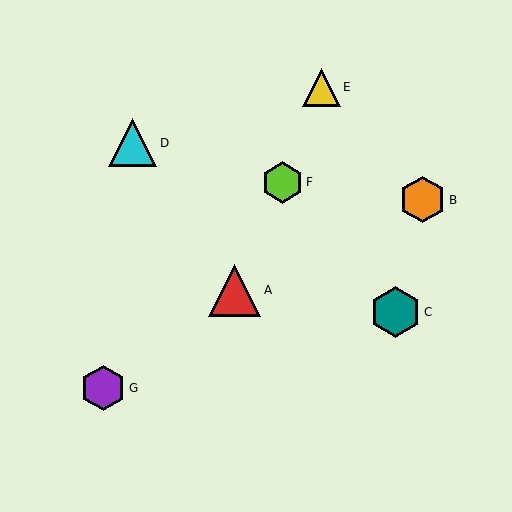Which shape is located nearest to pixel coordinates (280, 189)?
The lime hexagon (labeled F) at (282, 182) is nearest to that location.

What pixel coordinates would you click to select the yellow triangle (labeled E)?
Click at (321, 87) to select the yellow triangle E.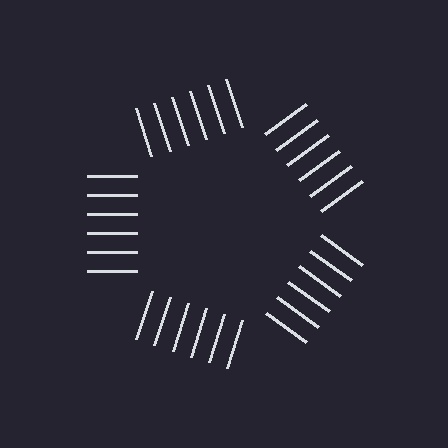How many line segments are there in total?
30 — 6 along each of the 5 edges.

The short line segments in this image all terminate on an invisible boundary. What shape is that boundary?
An illusory pentagon — the line segments terminate on its edges but no continuous stroke is drawn.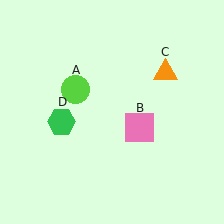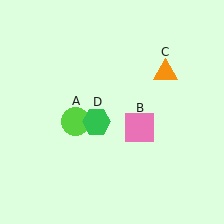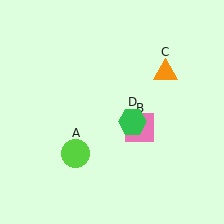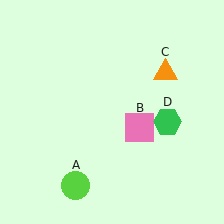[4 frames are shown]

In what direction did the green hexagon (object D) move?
The green hexagon (object D) moved right.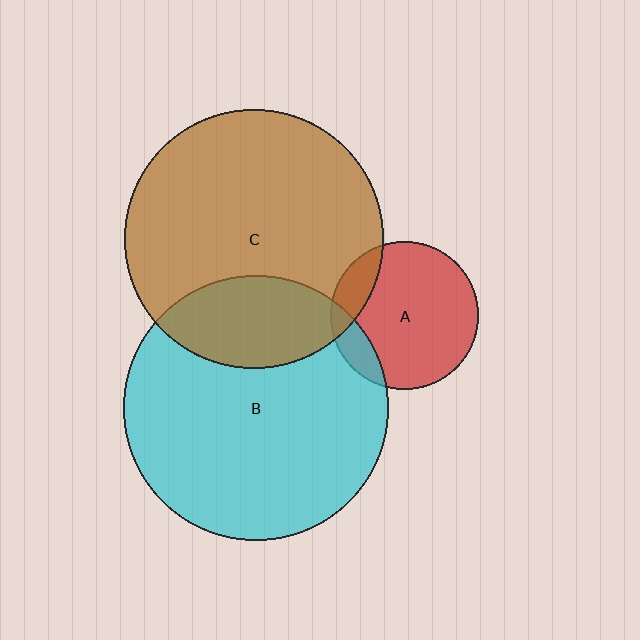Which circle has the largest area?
Circle B (cyan).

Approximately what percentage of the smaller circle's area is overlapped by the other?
Approximately 15%.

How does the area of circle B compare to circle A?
Approximately 3.2 times.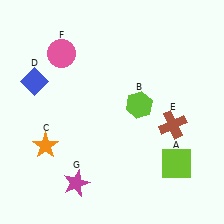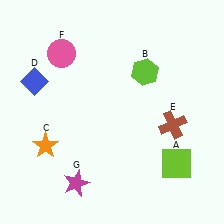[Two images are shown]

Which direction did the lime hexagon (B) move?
The lime hexagon (B) moved up.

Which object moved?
The lime hexagon (B) moved up.